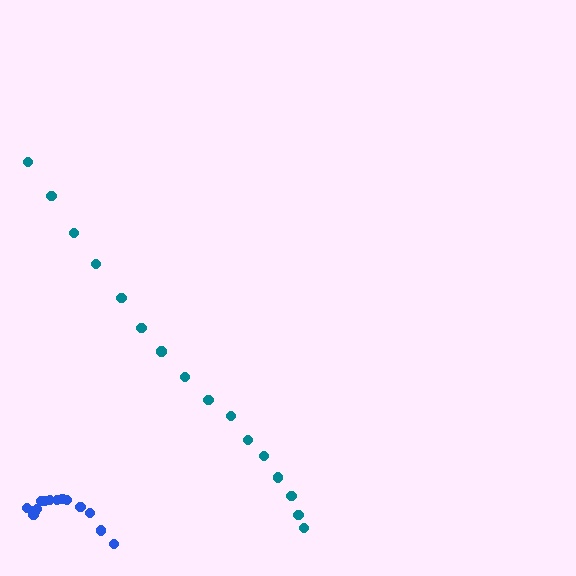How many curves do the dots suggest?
There are 2 distinct paths.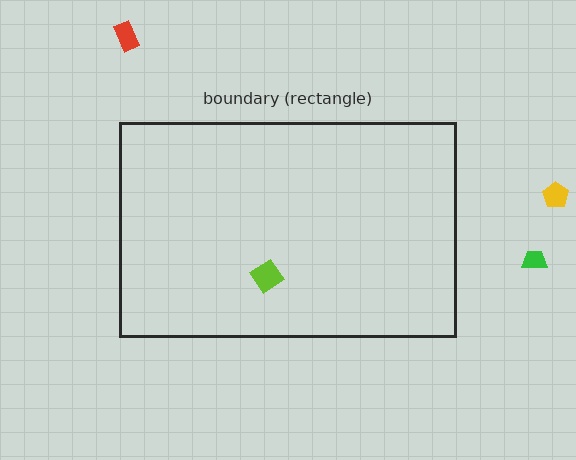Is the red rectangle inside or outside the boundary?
Outside.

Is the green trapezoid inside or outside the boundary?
Outside.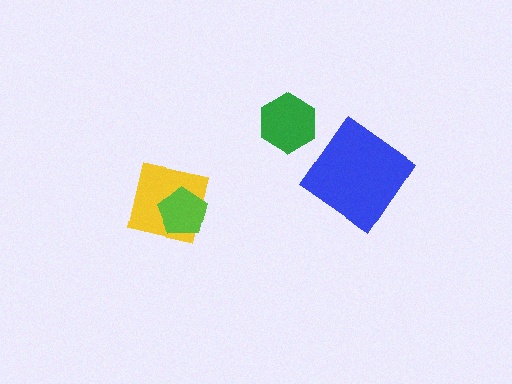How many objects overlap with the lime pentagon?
1 object overlaps with the lime pentagon.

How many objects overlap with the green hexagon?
0 objects overlap with the green hexagon.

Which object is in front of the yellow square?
The lime pentagon is in front of the yellow square.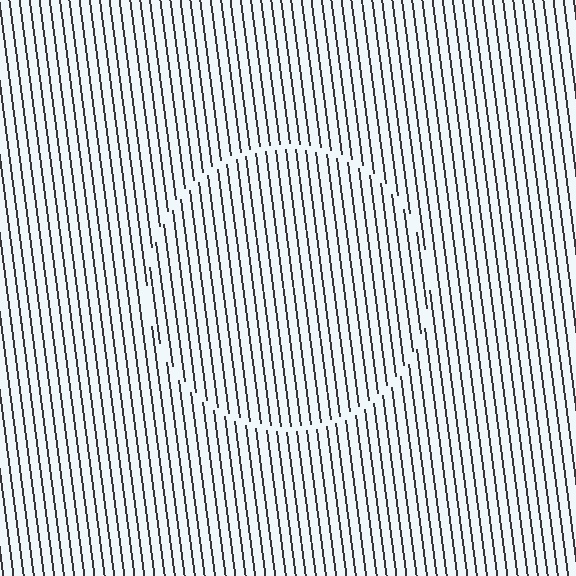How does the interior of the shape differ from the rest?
The interior of the shape contains the same grating, shifted by half a period — the contour is defined by the phase discontinuity where line-ends from the inner and outer gratings abut.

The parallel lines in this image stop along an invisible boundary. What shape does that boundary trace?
An illusory circle. The interior of the shape contains the same grating, shifted by half a period — the contour is defined by the phase discontinuity where line-ends from the inner and outer gratings abut.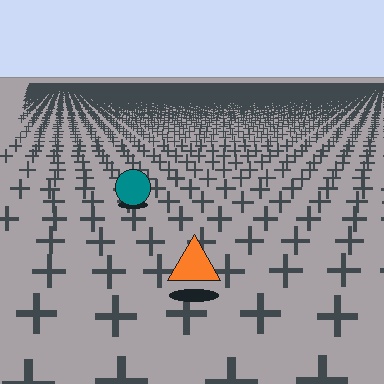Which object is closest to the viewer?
The orange triangle is closest. The texture marks near it are larger and more spread out.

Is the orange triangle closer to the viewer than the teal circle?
Yes. The orange triangle is closer — you can tell from the texture gradient: the ground texture is coarser near it.